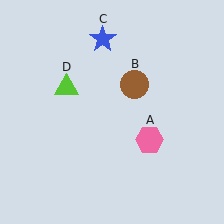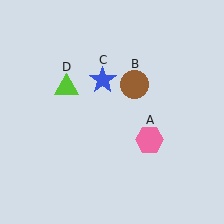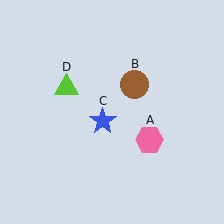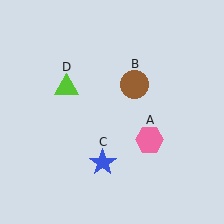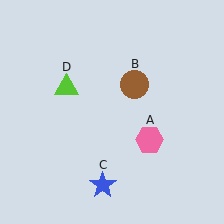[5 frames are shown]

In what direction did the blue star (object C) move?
The blue star (object C) moved down.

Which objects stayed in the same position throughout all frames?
Pink hexagon (object A) and brown circle (object B) and lime triangle (object D) remained stationary.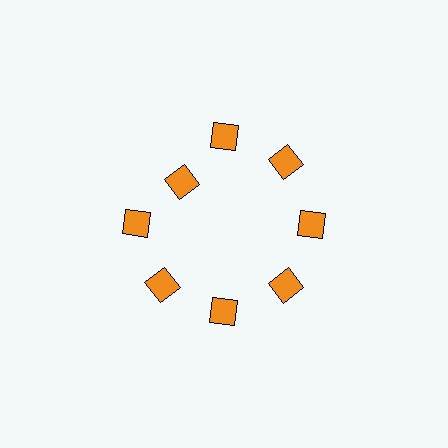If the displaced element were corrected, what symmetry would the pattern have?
It would have 8-fold rotational symmetry — the pattern would map onto itself every 45 degrees.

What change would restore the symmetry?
The symmetry would be restored by moving it outward, back onto the ring so that all 8 diamonds sit at equal angles and equal distance from the center.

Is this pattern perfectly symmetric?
No. The 8 orange diamonds are arranged in a ring, but one element near the 10 o'clock position is pulled inward toward the center, breaking the 8-fold rotational symmetry.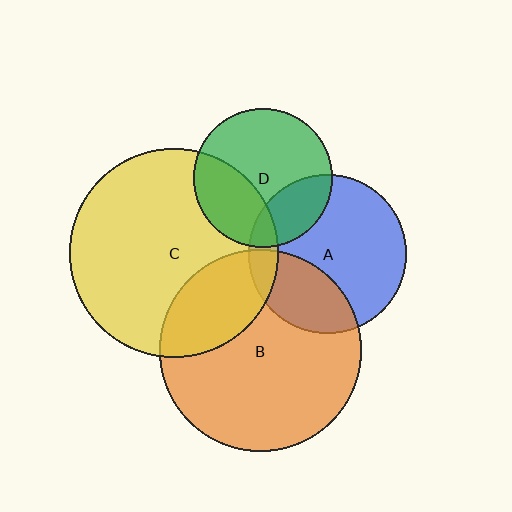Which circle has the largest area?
Circle C (yellow).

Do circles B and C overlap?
Yes.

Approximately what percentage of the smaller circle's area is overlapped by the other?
Approximately 25%.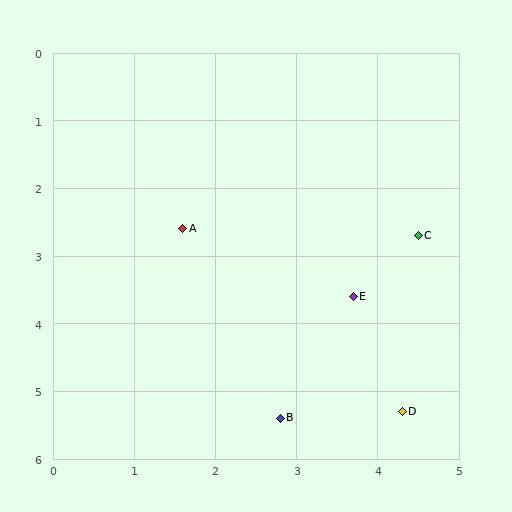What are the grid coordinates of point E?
Point E is at approximately (3.7, 3.6).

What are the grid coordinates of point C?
Point C is at approximately (4.5, 2.7).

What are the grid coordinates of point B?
Point B is at approximately (2.8, 5.4).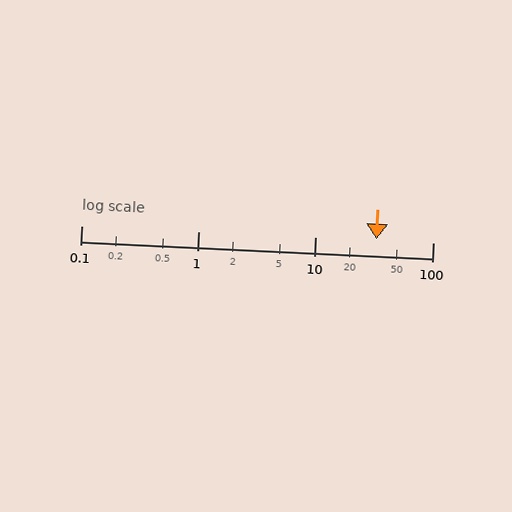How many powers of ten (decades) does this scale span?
The scale spans 3 decades, from 0.1 to 100.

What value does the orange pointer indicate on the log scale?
The pointer indicates approximately 33.